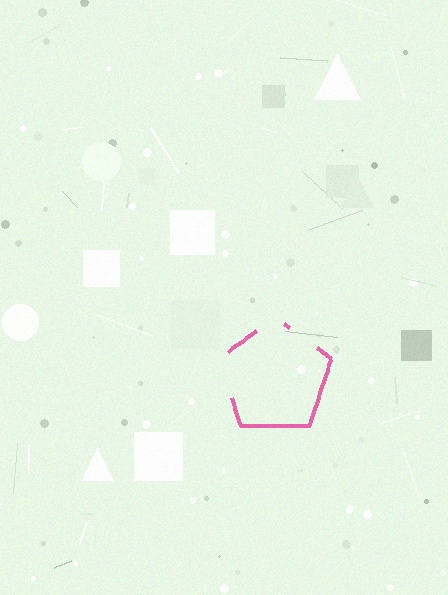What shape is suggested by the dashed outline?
The dashed outline suggests a pentagon.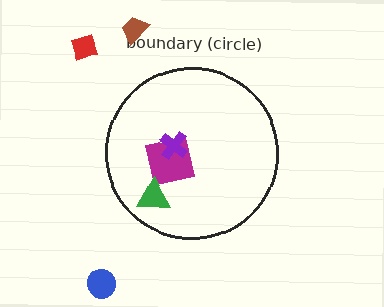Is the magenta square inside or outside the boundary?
Inside.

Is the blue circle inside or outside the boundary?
Outside.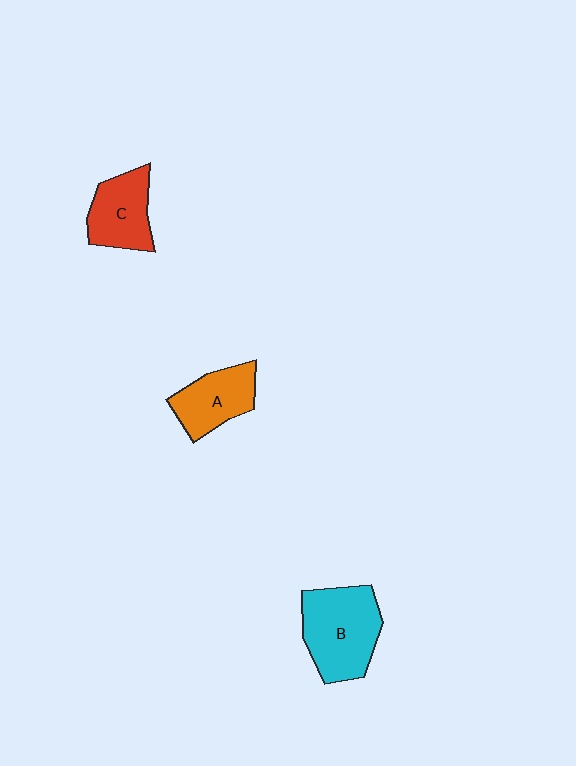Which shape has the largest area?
Shape B (cyan).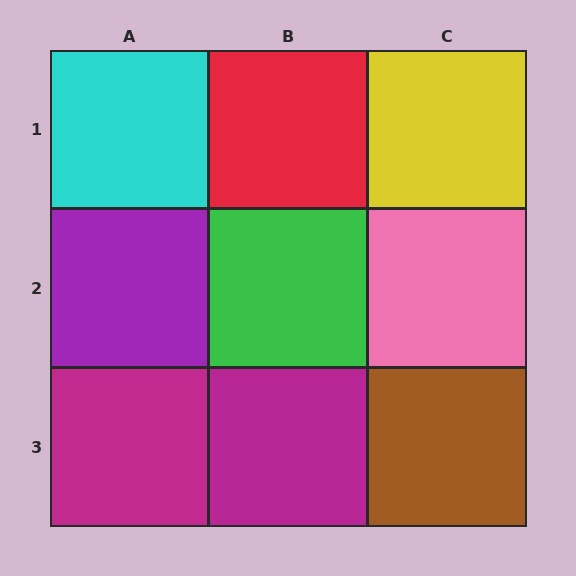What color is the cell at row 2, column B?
Green.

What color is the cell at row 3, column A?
Magenta.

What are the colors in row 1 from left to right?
Cyan, red, yellow.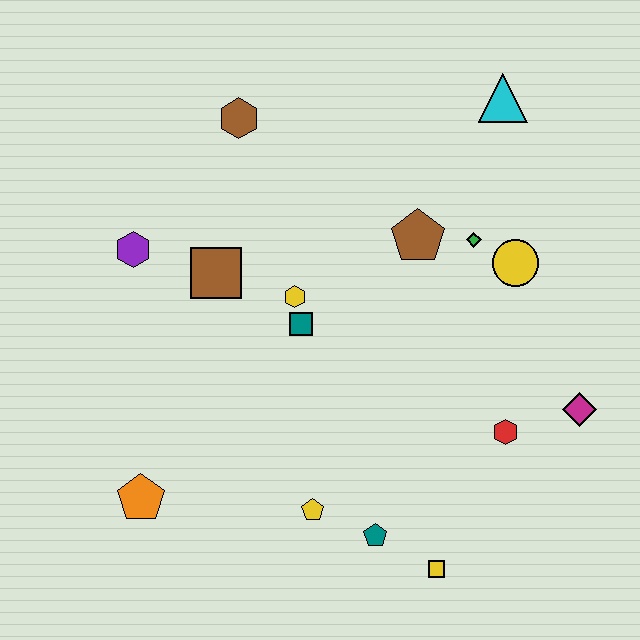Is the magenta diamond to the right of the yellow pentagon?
Yes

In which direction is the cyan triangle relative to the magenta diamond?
The cyan triangle is above the magenta diamond.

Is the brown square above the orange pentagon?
Yes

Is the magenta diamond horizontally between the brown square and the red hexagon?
No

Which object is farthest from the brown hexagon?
The yellow square is farthest from the brown hexagon.